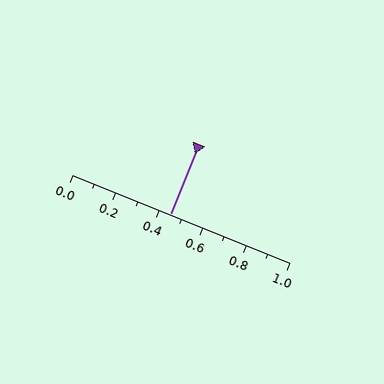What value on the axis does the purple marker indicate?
The marker indicates approximately 0.45.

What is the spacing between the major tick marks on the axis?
The major ticks are spaced 0.2 apart.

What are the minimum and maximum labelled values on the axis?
The axis runs from 0.0 to 1.0.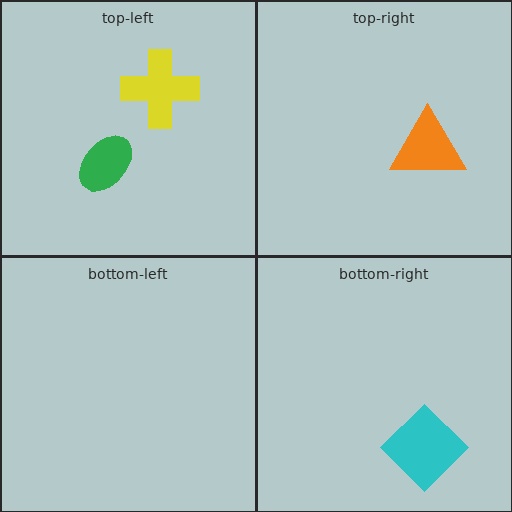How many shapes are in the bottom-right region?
1.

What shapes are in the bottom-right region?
The cyan diamond.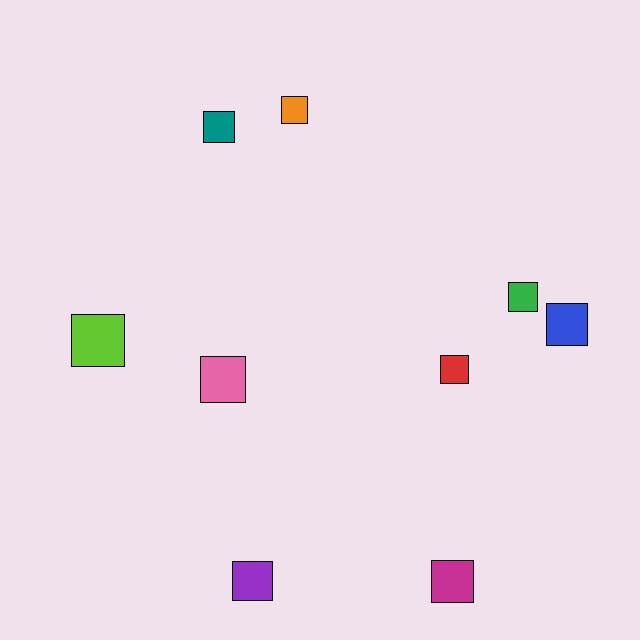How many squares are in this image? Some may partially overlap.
There are 9 squares.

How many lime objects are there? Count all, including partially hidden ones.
There is 1 lime object.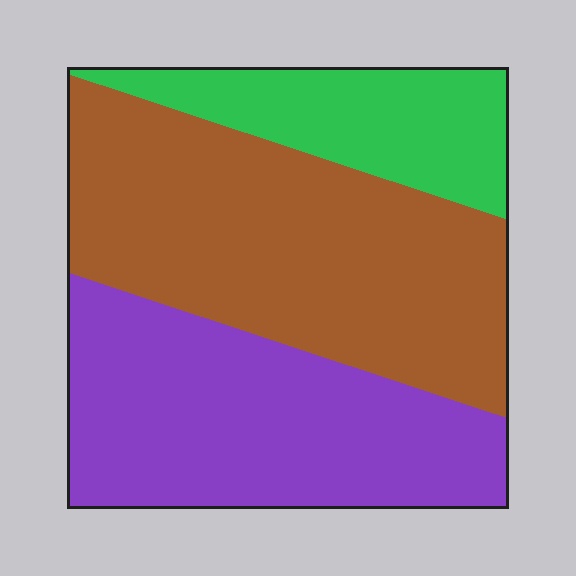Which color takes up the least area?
Green, at roughly 20%.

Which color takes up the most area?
Brown, at roughly 45%.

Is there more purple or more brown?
Brown.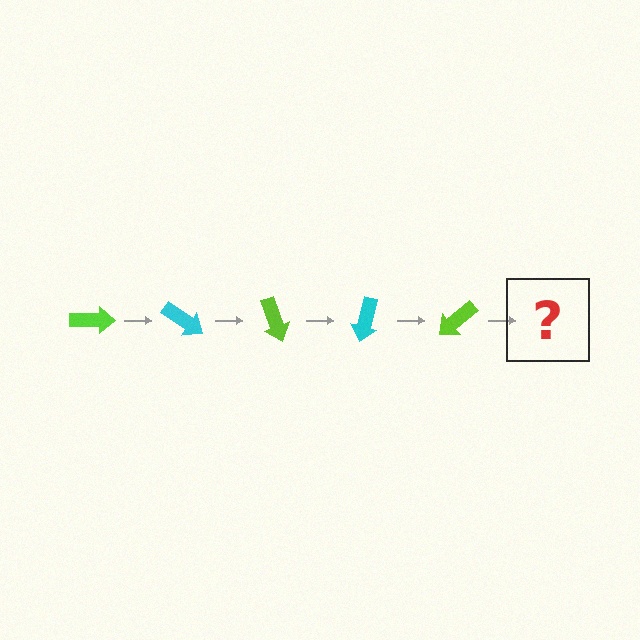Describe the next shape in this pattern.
It should be a cyan arrow, rotated 175 degrees from the start.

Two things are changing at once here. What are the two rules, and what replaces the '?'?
The two rules are that it rotates 35 degrees each step and the color cycles through lime and cyan. The '?' should be a cyan arrow, rotated 175 degrees from the start.